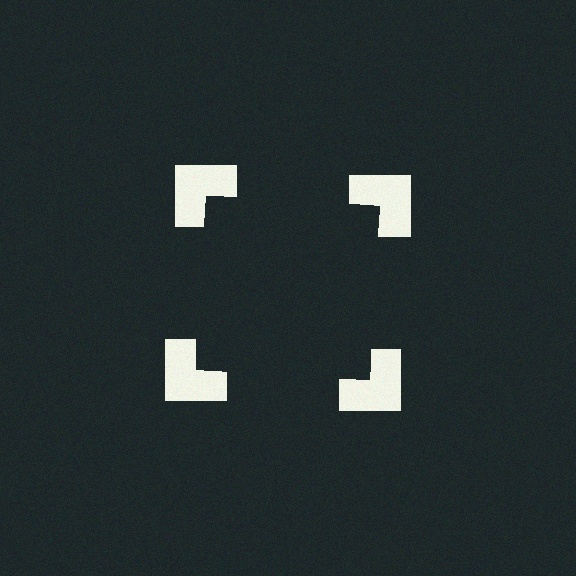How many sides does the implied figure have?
4 sides.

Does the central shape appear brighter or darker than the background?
It typically appears slightly darker than the background, even though no actual brightness change is drawn.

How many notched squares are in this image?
There are 4 — one at each vertex of the illusory square.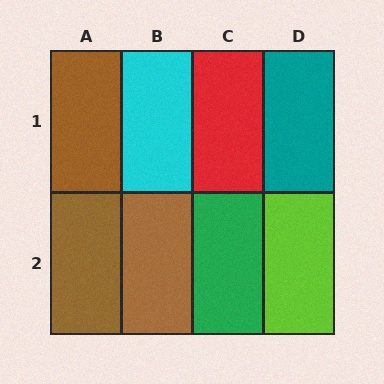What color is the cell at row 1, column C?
Red.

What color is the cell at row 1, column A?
Brown.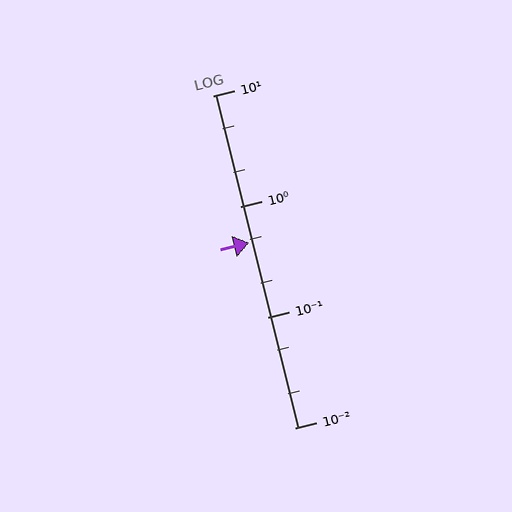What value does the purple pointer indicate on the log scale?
The pointer indicates approximately 0.47.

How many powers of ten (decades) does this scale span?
The scale spans 3 decades, from 0.01 to 10.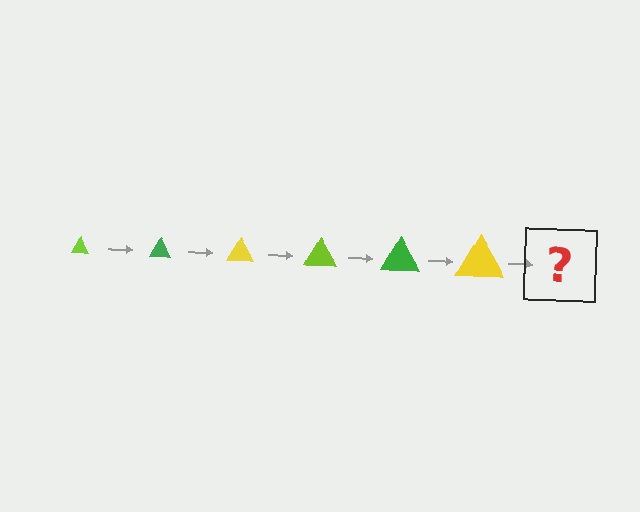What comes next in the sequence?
The next element should be a lime triangle, larger than the previous one.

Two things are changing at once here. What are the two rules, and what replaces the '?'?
The two rules are that the triangle grows larger each step and the color cycles through lime, green, and yellow. The '?' should be a lime triangle, larger than the previous one.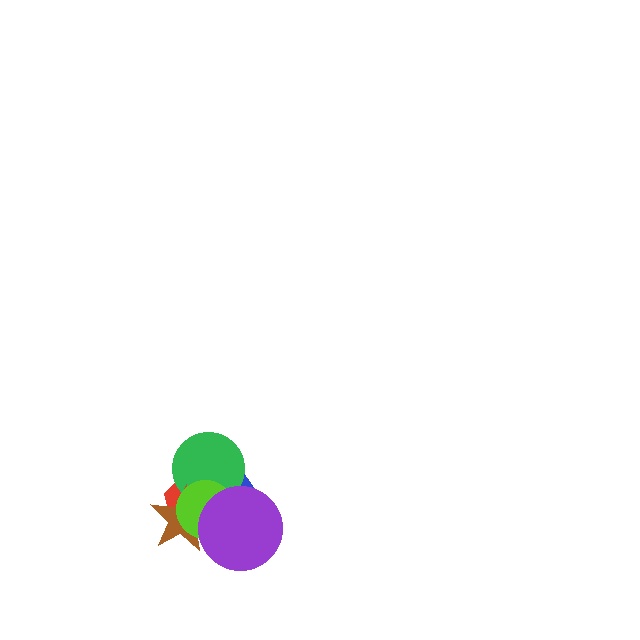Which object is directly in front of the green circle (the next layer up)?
The brown star is directly in front of the green circle.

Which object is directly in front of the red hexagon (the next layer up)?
The green circle is directly in front of the red hexagon.